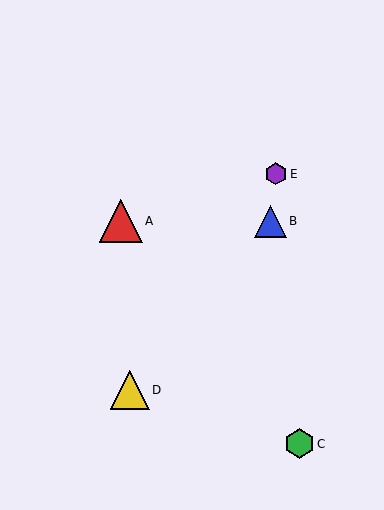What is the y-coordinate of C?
Object C is at y≈444.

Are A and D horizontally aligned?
No, A is at y≈221 and D is at y≈390.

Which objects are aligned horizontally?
Objects A, B are aligned horizontally.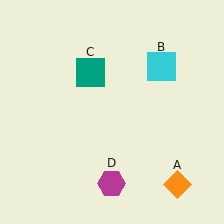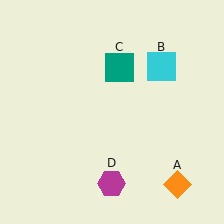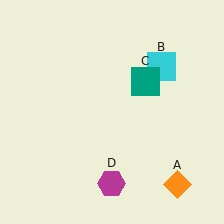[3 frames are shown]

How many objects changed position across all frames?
1 object changed position: teal square (object C).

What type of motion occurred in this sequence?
The teal square (object C) rotated clockwise around the center of the scene.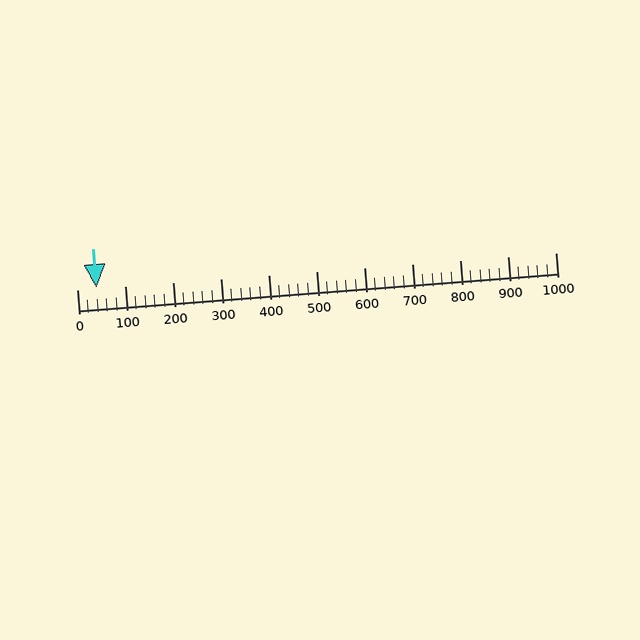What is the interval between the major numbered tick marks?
The major tick marks are spaced 100 units apart.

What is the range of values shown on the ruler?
The ruler shows values from 0 to 1000.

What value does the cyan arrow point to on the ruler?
The cyan arrow points to approximately 40.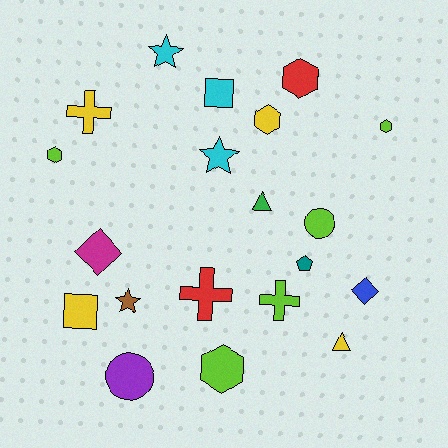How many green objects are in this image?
There is 1 green object.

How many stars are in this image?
There are 3 stars.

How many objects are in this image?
There are 20 objects.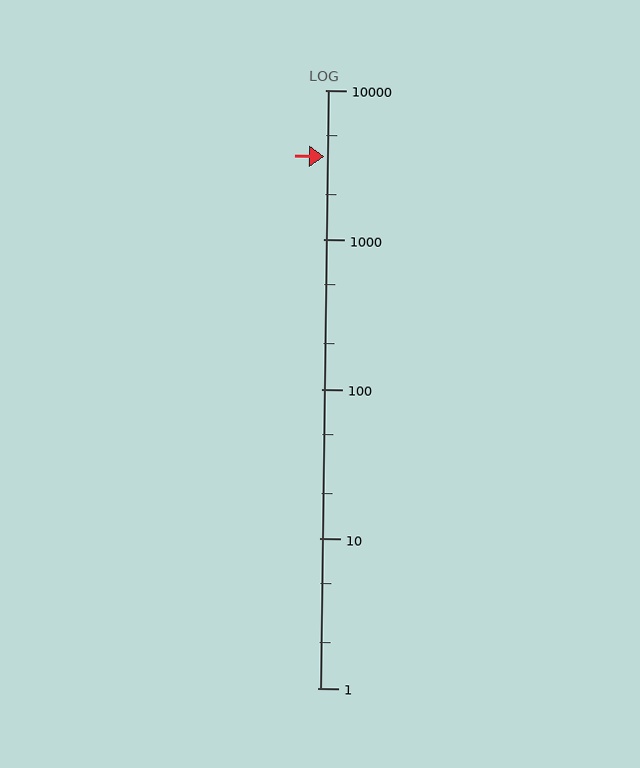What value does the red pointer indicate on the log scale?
The pointer indicates approximately 3600.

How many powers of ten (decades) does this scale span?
The scale spans 4 decades, from 1 to 10000.